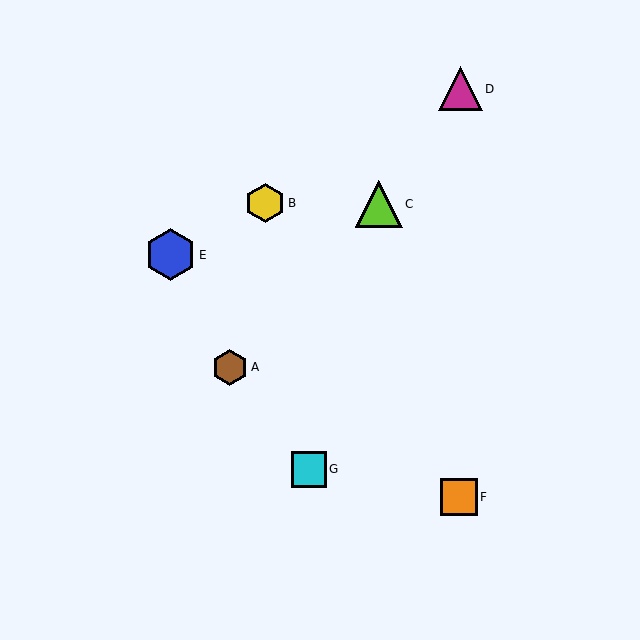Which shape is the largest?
The blue hexagon (labeled E) is the largest.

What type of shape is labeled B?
Shape B is a yellow hexagon.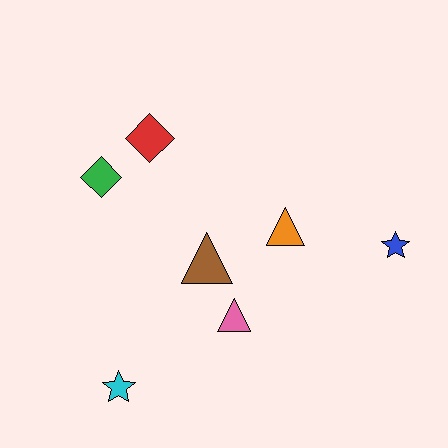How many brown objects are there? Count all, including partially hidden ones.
There is 1 brown object.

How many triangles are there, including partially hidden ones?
There are 3 triangles.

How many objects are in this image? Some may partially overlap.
There are 7 objects.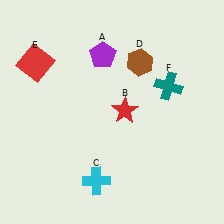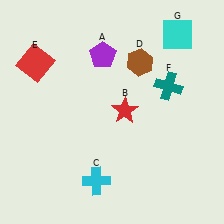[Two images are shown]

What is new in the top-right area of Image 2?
A cyan square (G) was added in the top-right area of Image 2.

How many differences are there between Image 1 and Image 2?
There is 1 difference between the two images.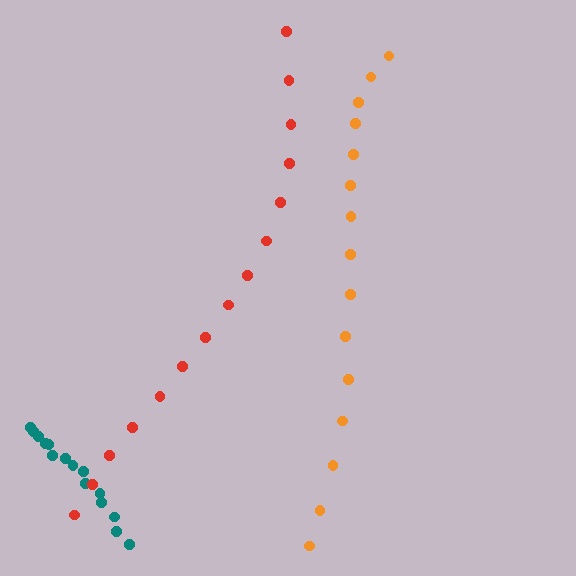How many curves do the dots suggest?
There are 3 distinct paths.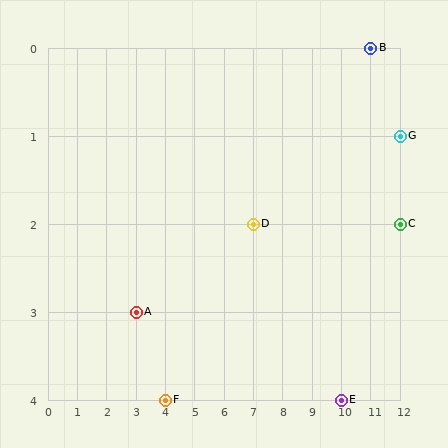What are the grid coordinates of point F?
Point F is at grid coordinates (4, 4).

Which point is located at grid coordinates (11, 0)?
Point B is at (11, 0).